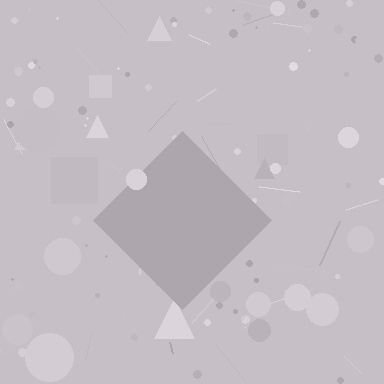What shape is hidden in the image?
A diamond is hidden in the image.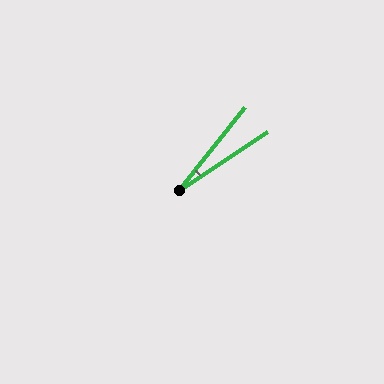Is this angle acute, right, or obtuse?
It is acute.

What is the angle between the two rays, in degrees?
Approximately 17 degrees.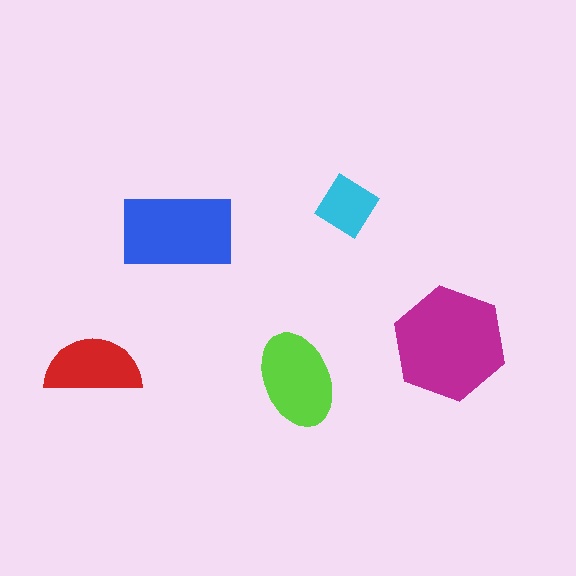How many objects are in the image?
There are 5 objects in the image.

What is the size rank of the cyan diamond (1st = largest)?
5th.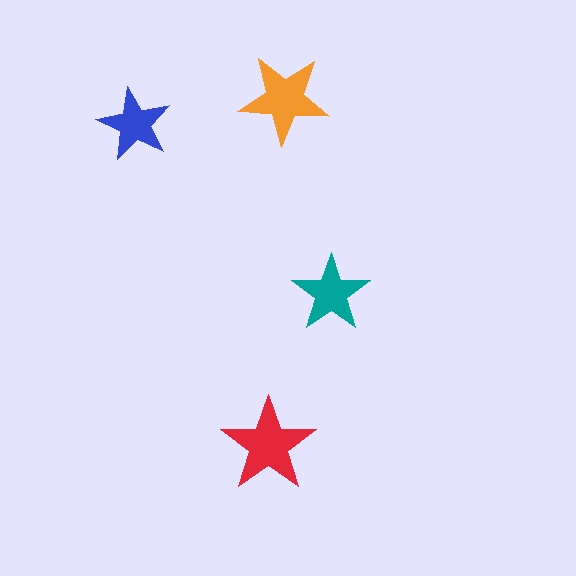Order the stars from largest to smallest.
the red one, the orange one, the teal one, the blue one.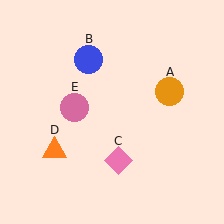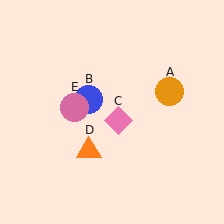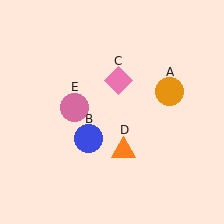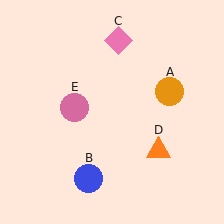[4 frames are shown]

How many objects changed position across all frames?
3 objects changed position: blue circle (object B), pink diamond (object C), orange triangle (object D).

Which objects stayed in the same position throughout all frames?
Orange circle (object A) and pink circle (object E) remained stationary.